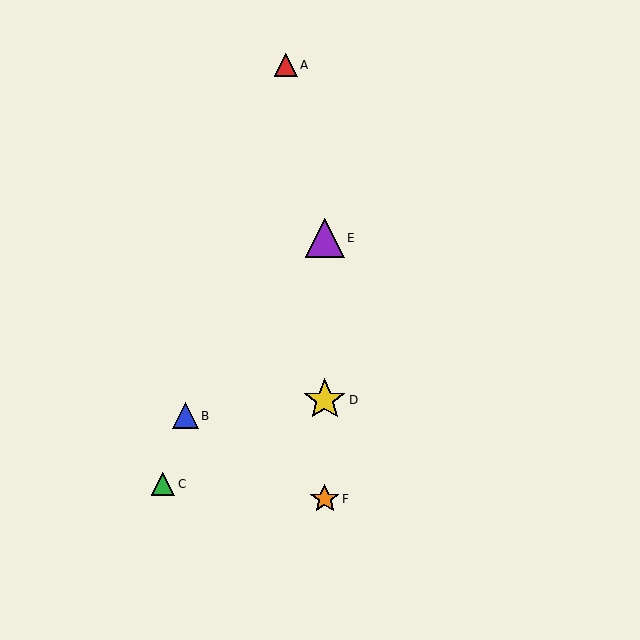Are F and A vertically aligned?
No, F is at x≈325 and A is at x≈286.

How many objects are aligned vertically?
3 objects (D, E, F) are aligned vertically.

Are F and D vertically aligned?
Yes, both are at x≈325.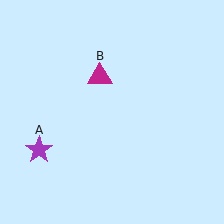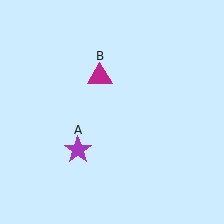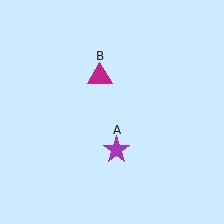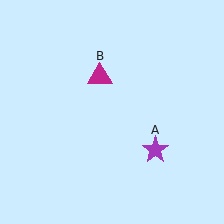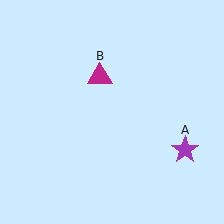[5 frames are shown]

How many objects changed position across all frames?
1 object changed position: purple star (object A).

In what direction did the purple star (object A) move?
The purple star (object A) moved right.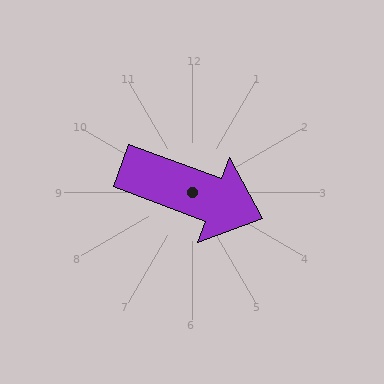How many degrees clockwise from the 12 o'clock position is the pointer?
Approximately 111 degrees.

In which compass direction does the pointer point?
East.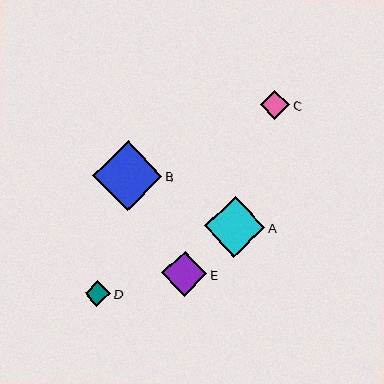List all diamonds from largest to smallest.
From largest to smallest: B, A, E, C, D.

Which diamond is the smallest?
Diamond D is the smallest with a size of approximately 26 pixels.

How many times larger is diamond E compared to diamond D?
Diamond E is approximately 1.8 times the size of diamond D.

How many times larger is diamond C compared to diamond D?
Diamond C is approximately 1.1 times the size of diamond D.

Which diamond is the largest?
Diamond B is the largest with a size of approximately 69 pixels.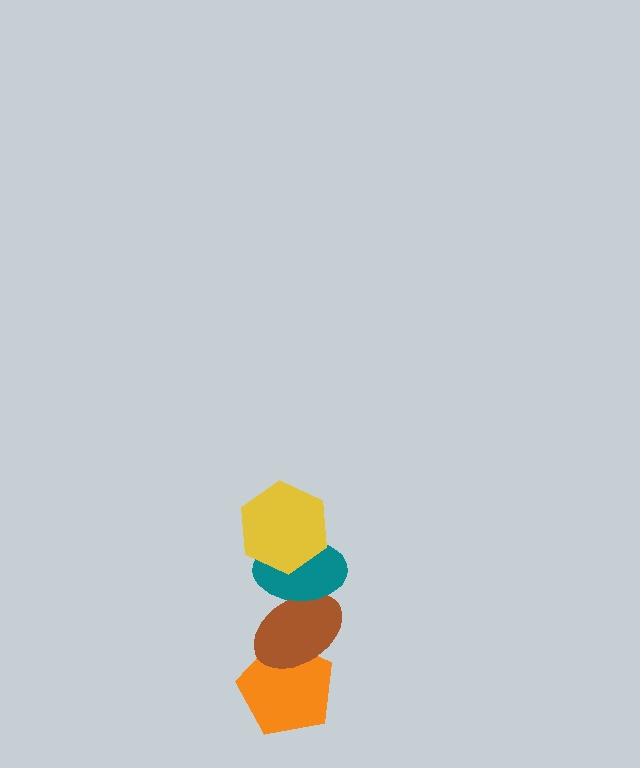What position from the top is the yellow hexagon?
The yellow hexagon is 1st from the top.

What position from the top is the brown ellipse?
The brown ellipse is 3rd from the top.